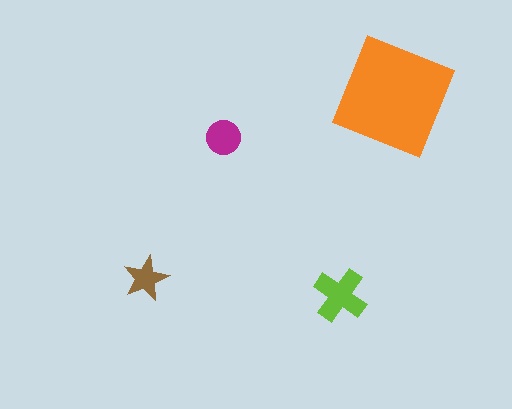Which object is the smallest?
The brown star.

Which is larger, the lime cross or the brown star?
The lime cross.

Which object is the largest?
The orange square.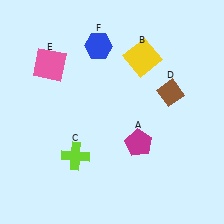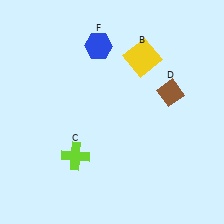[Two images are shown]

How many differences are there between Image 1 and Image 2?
There are 2 differences between the two images.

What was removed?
The pink square (E), the magenta pentagon (A) were removed in Image 2.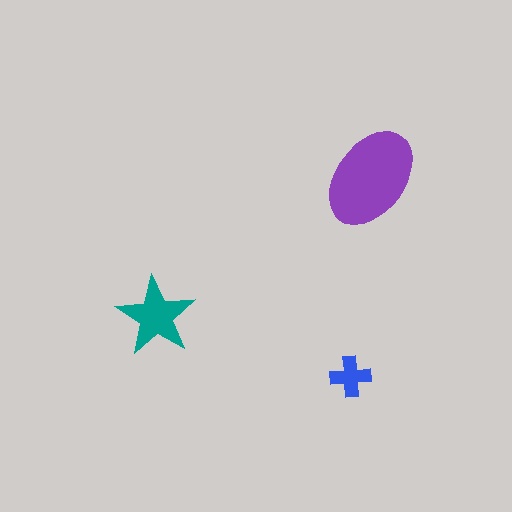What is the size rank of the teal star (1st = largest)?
2nd.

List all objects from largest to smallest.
The purple ellipse, the teal star, the blue cross.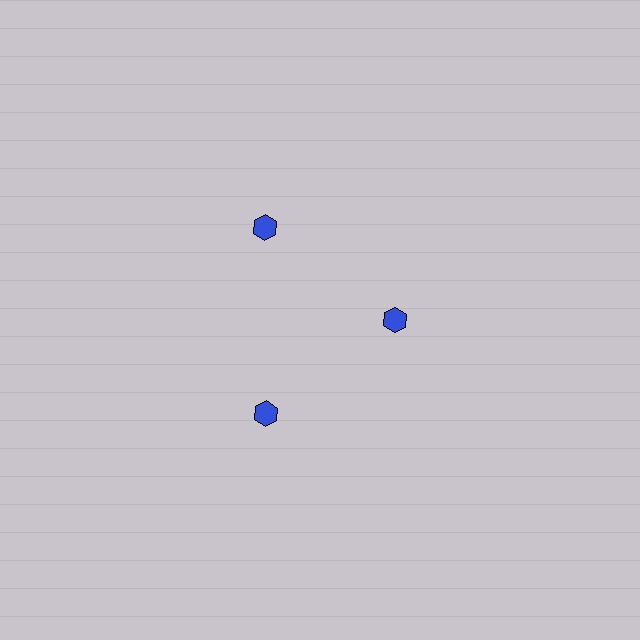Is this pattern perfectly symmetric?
No. The 3 blue hexagons are arranged in a ring, but one element near the 3 o'clock position is pulled inward toward the center, breaking the 3-fold rotational symmetry.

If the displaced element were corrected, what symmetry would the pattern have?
It would have 3-fold rotational symmetry — the pattern would map onto itself every 120 degrees.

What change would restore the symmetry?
The symmetry would be restored by moving it outward, back onto the ring so that all 3 hexagons sit at equal angles and equal distance from the center.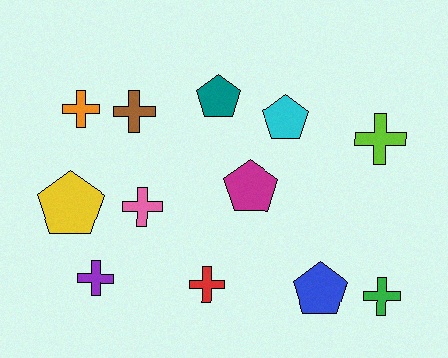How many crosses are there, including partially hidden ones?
There are 7 crosses.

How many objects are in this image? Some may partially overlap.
There are 12 objects.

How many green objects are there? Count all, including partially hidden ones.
There is 1 green object.